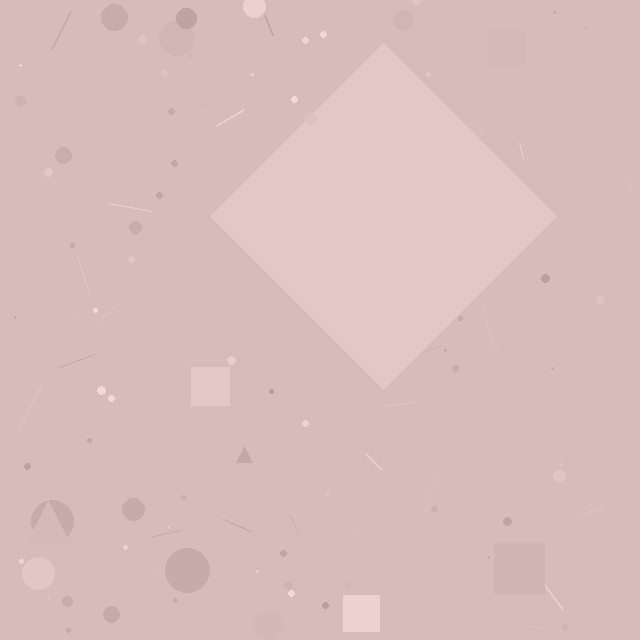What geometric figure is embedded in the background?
A diamond is embedded in the background.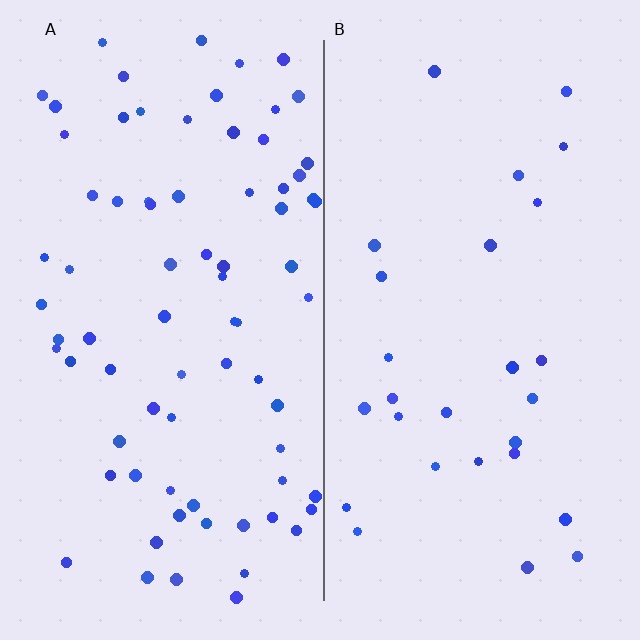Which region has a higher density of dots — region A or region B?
A (the left).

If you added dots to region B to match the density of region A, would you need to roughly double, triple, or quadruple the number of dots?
Approximately triple.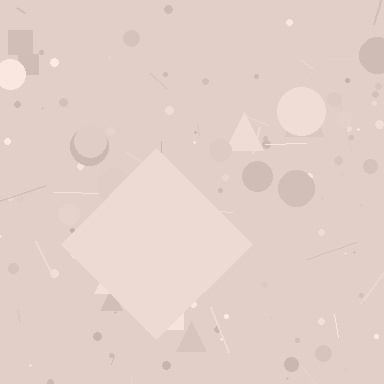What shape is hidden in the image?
A diamond is hidden in the image.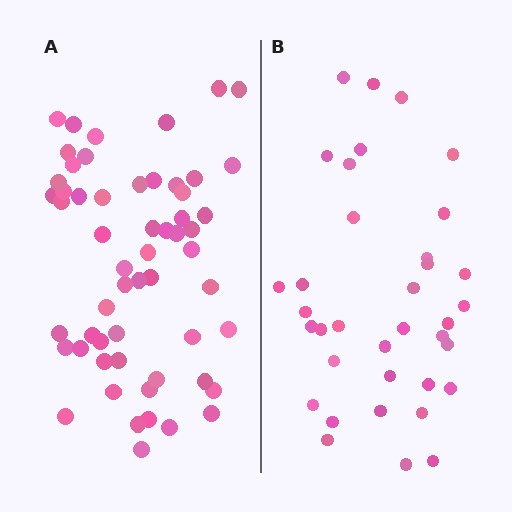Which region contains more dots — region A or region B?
Region A (the left region) has more dots.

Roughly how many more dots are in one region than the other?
Region A has approximately 20 more dots than region B.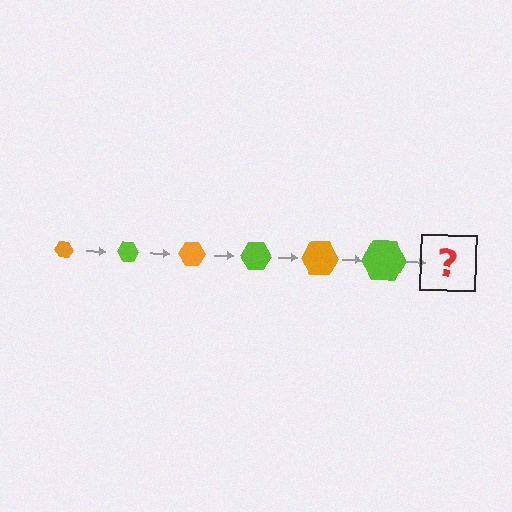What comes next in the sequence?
The next element should be an orange hexagon, larger than the previous one.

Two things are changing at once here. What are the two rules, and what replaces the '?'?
The two rules are that the hexagon grows larger each step and the color cycles through orange and lime. The '?' should be an orange hexagon, larger than the previous one.